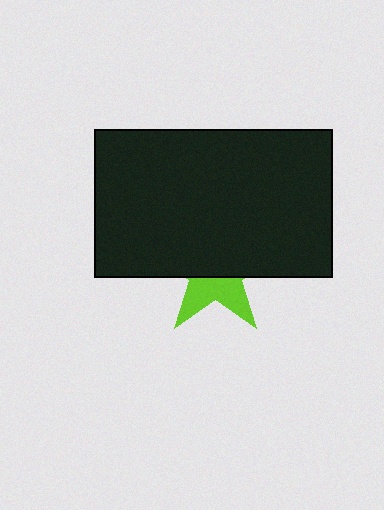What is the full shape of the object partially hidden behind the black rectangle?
The partially hidden object is a lime star.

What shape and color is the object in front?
The object in front is a black rectangle.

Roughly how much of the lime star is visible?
A small part of it is visible (roughly 39%).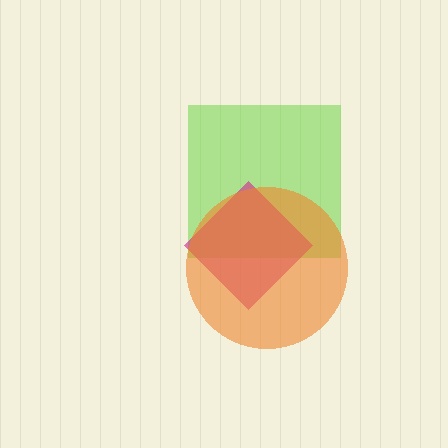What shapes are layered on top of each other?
The layered shapes are: a lime square, a magenta diamond, an orange circle.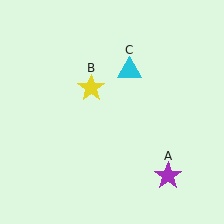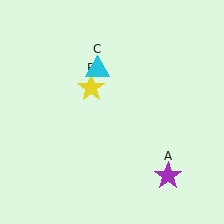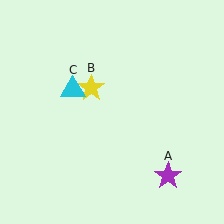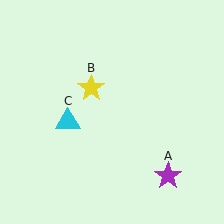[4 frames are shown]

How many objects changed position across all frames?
1 object changed position: cyan triangle (object C).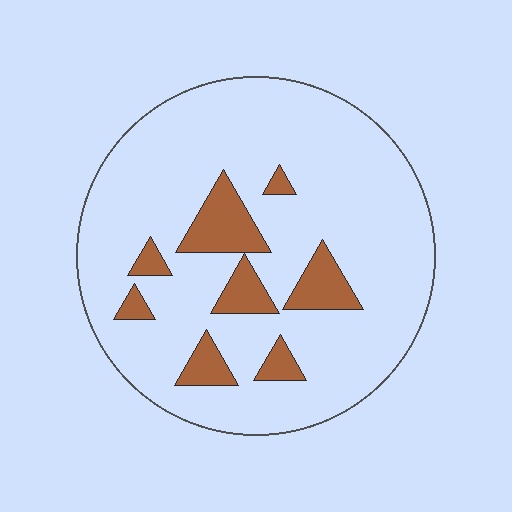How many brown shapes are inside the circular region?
8.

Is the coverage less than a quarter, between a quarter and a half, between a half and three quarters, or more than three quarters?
Less than a quarter.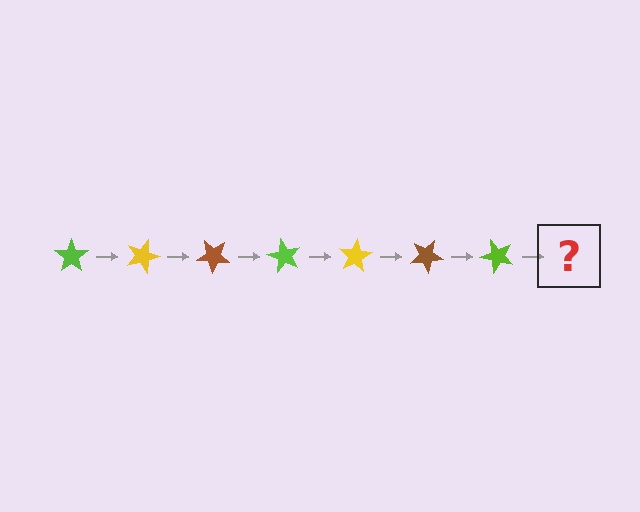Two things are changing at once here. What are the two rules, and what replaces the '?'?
The two rules are that it rotates 20 degrees each step and the color cycles through lime, yellow, and brown. The '?' should be a yellow star, rotated 140 degrees from the start.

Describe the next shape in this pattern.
It should be a yellow star, rotated 140 degrees from the start.